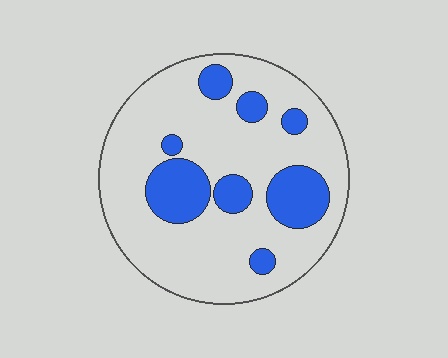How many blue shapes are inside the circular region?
8.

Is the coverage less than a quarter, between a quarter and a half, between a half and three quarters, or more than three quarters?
Less than a quarter.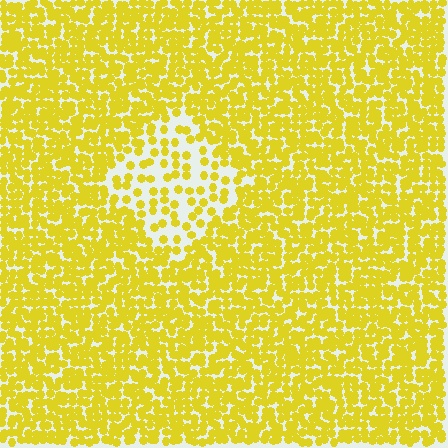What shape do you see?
I see a diamond.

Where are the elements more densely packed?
The elements are more densely packed outside the diamond boundary.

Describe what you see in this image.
The image contains small yellow elements arranged at two different densities. A diamond-shaped region is visible where the elements are less densely packed than the surrounding area.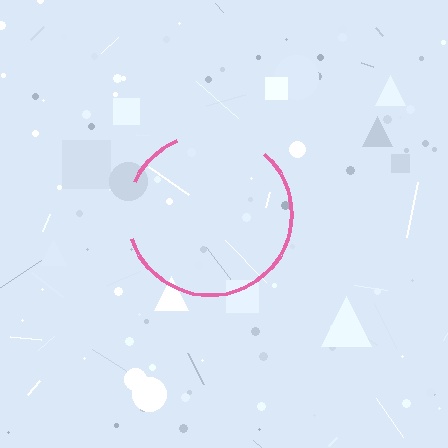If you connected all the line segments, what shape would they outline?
They would outline a circle.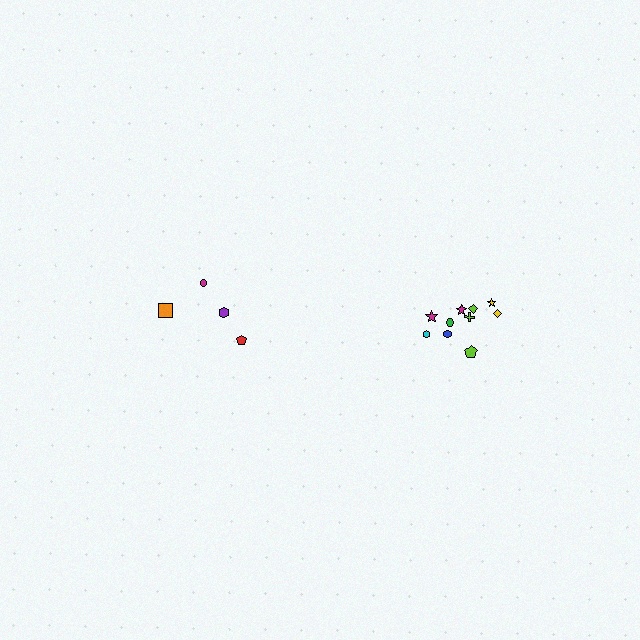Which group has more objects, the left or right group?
The right group.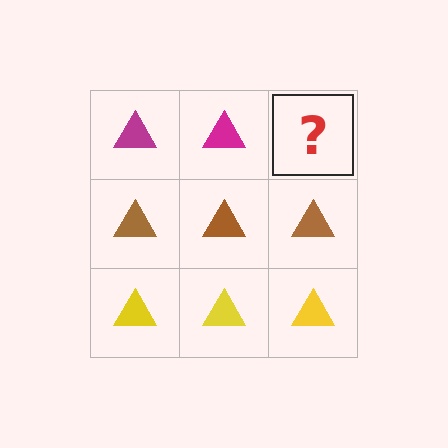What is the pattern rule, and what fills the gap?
The rule is that each row has a consistent color. The gap should be filled with a magenta triangle.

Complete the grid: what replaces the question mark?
The question mark should be replaced with a magenta triangle.